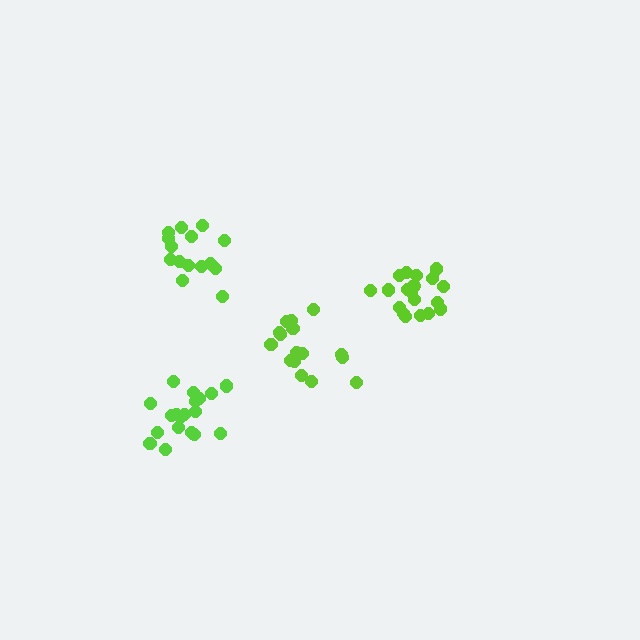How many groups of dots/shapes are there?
There are 4 groups.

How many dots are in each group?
Group 1: 19 dots, Group 2: 16 dots, Group 3: 20 dots, Group 4: 15 dots (70 total).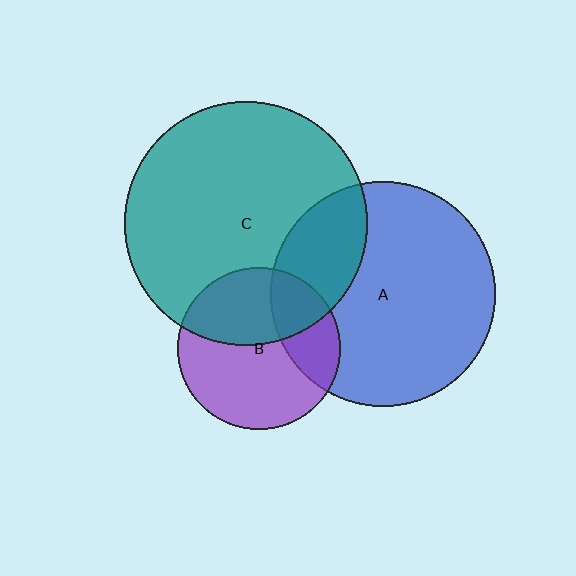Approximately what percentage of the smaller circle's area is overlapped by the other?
Approximately 25%.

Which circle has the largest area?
Circle C (teal).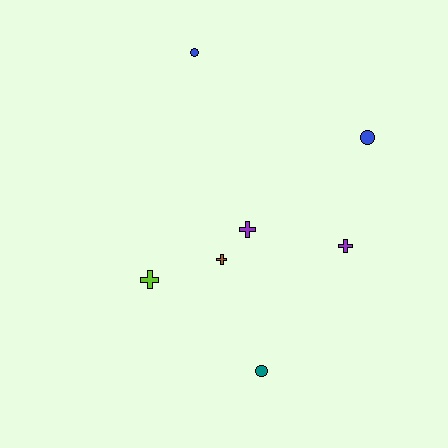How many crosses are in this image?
There are 4 crosses.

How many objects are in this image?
There are 7 objects.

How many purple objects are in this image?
There are 2 purple objects.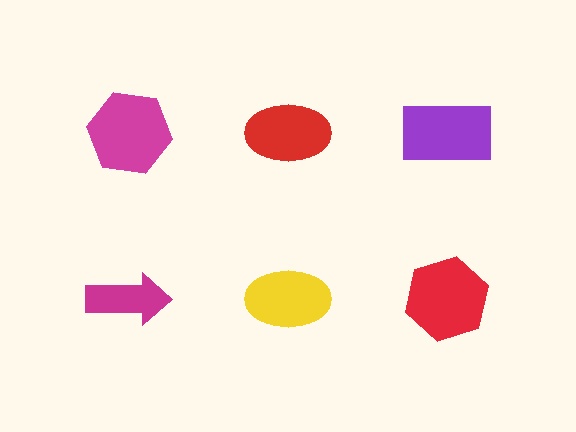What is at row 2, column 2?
A yellow ellipse.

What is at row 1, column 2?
A red ellipse.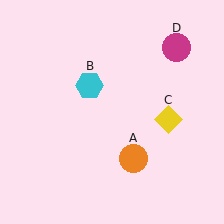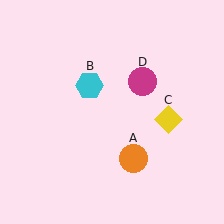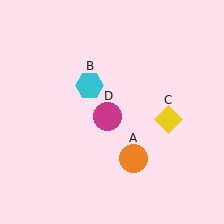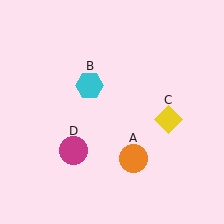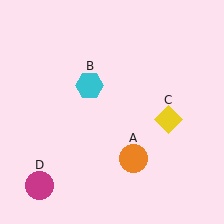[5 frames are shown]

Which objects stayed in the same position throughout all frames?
Orange circle (object A) and cyan hexagon (object B) and yellow diamond (object C) remained stationary.